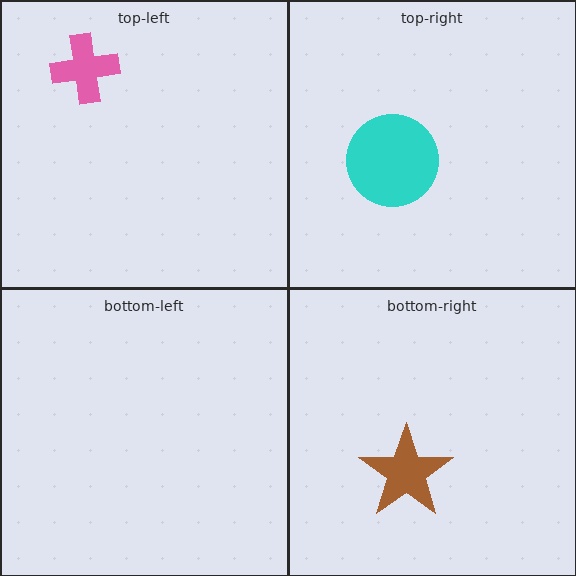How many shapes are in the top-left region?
1.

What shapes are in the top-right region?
The teal arrow, the cyan circle.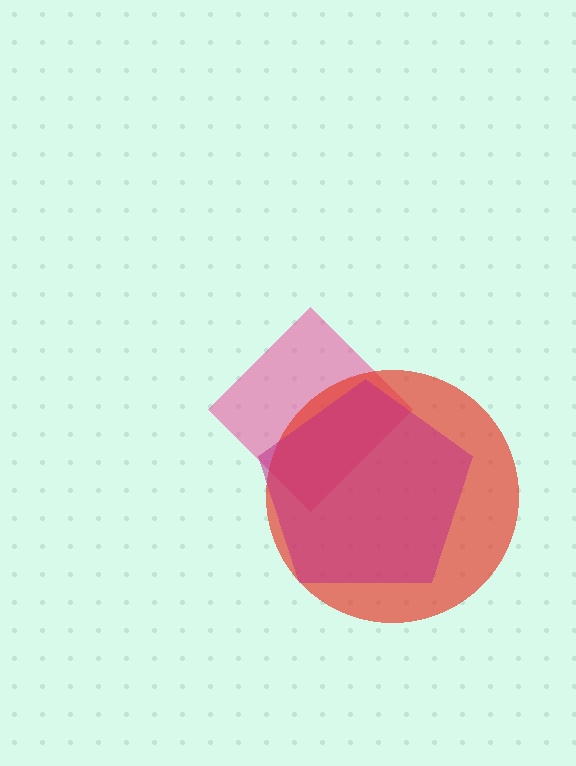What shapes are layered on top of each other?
The layered shapes are: a pink diamond, a red circle, a magenta pentagon.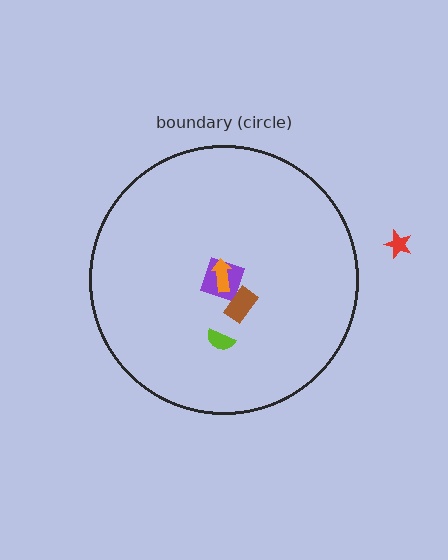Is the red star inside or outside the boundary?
Outside.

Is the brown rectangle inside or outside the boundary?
Inside.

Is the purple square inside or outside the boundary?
Inside.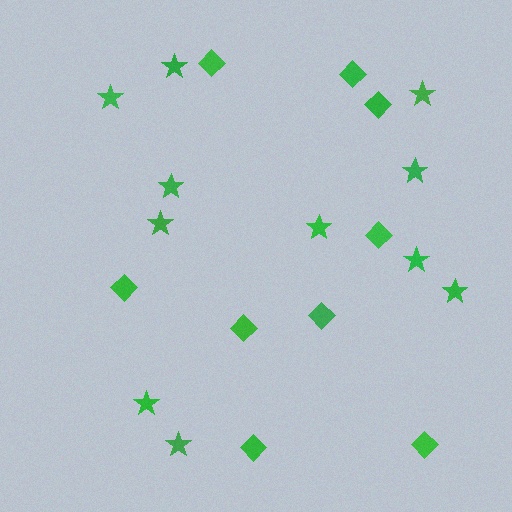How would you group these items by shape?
There are 2 groups: one group of diamonds (9) and one group of stars (11).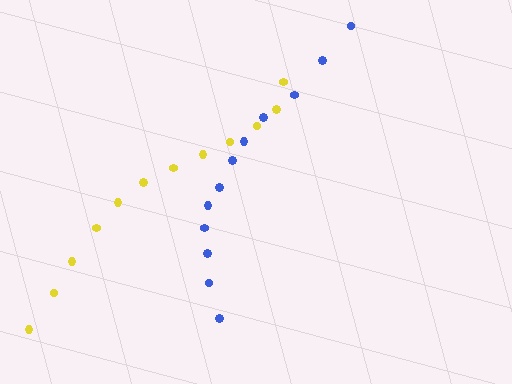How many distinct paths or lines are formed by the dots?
There are 2 distinct paths.